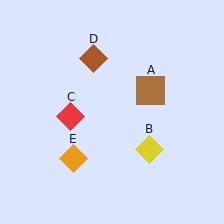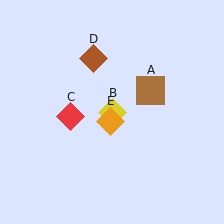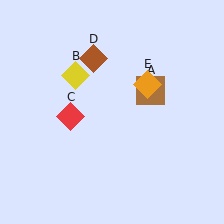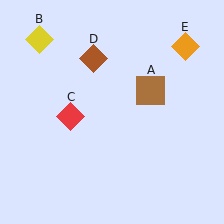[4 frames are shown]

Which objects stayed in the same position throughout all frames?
Brown square (object A) and red diamond (object C) and brown diamond (object D) remained stationary.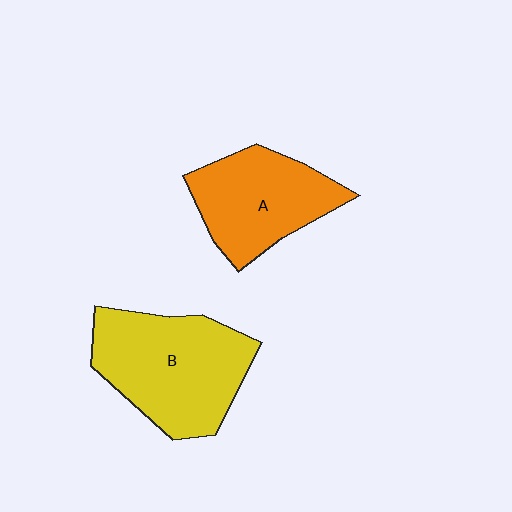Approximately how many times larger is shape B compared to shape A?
Approximately 1.3 times.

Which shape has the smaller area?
Shape A (orange).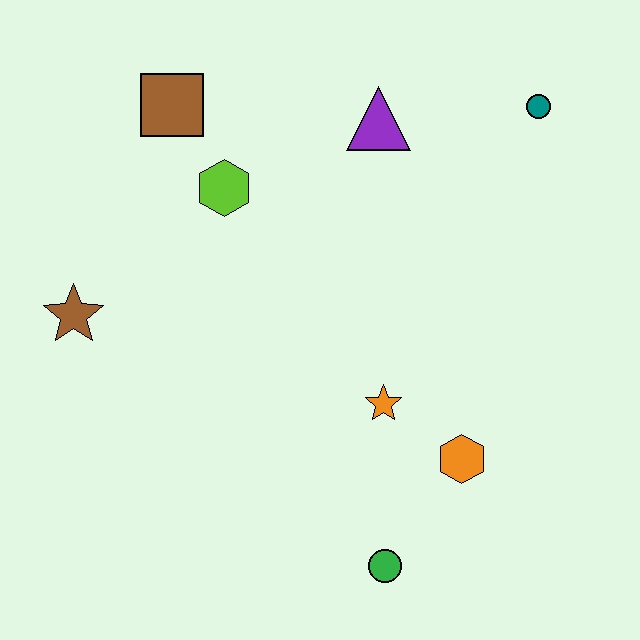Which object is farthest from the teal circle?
The brown star is farthest from the teal circle.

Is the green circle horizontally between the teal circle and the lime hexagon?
Yes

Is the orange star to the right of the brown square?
Yes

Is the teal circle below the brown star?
No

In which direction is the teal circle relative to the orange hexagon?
The teal circle is above the orange hexagon.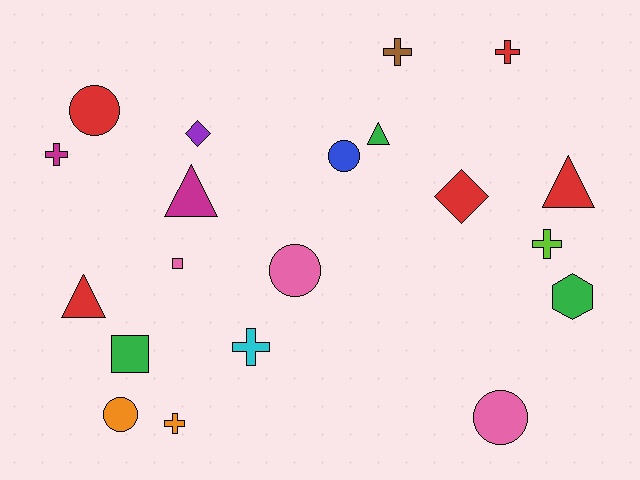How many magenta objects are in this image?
There are 2 magenta objects.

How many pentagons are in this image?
There are no pentagons.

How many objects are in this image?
There are 20 objects.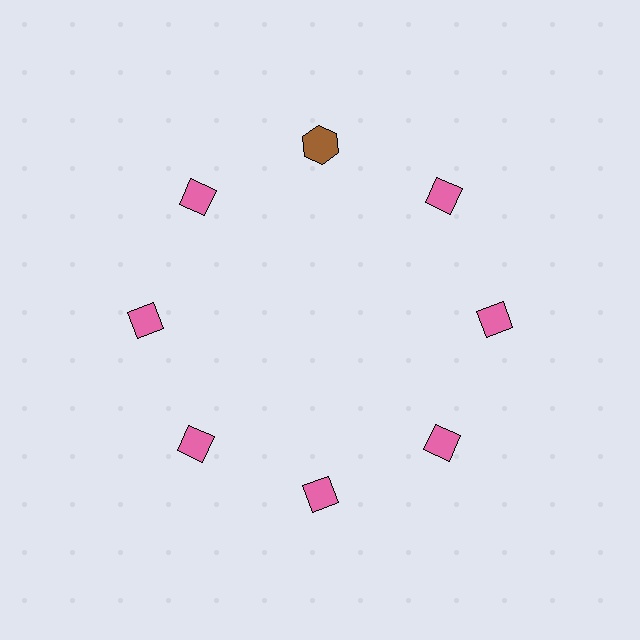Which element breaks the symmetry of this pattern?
The brown hexagon at roughly the 12 o'clock position breaks the symmetry. All other shapes are pink diamonds.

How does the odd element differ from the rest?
It differs in both color (brown instead of pink) and shape (hexagon instead of diamond).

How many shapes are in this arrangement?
There are 8 shapes arranged in a ring pattern.